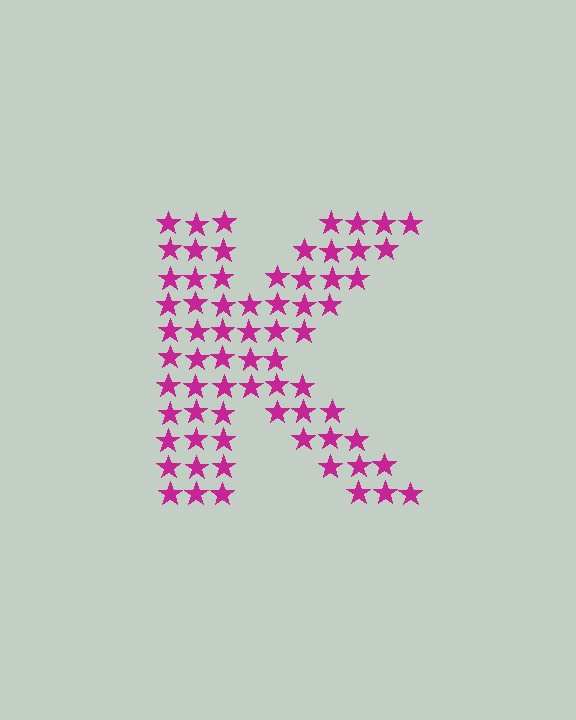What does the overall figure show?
The overall figure shows the letter K.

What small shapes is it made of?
It is made of small stars.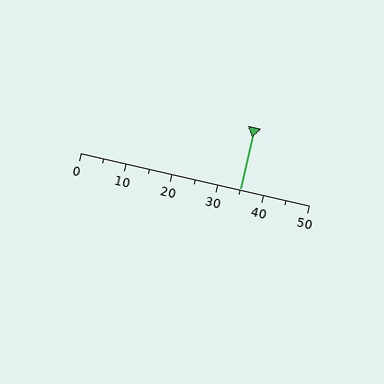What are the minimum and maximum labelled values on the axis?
The axis runs from 0 to 50.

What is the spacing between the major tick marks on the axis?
The major ticks are spaced 10 apart.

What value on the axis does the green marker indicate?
The marker indicates approximately 35.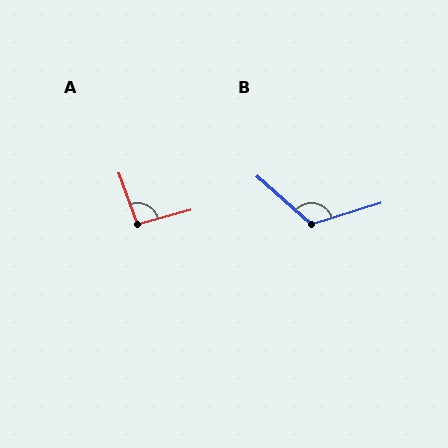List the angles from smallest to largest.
A (94°), B (122°).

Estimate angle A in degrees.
Approximately 94 degrees.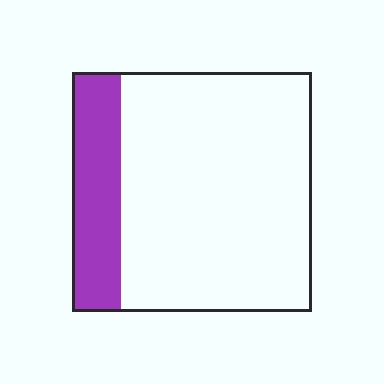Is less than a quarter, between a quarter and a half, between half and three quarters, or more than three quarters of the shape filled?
Less than a quarter.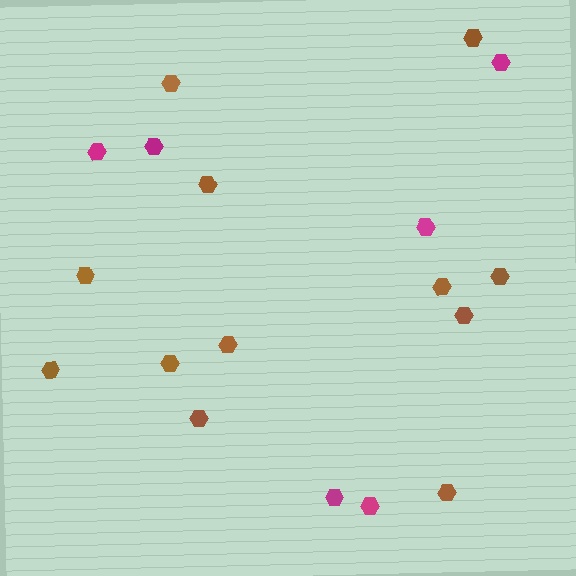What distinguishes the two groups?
There are 2 groups: one group of brown hexagons (12) and one group of magenta hexagons (6).